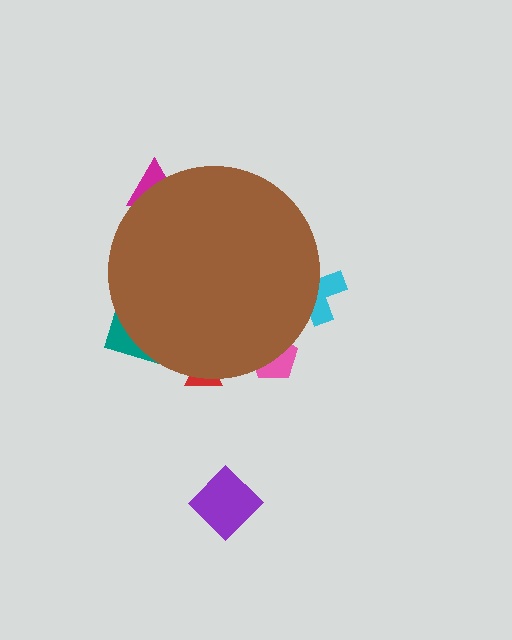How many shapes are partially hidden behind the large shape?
5 shapes are partially hidden.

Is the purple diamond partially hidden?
No, the purple diamond is fully visible.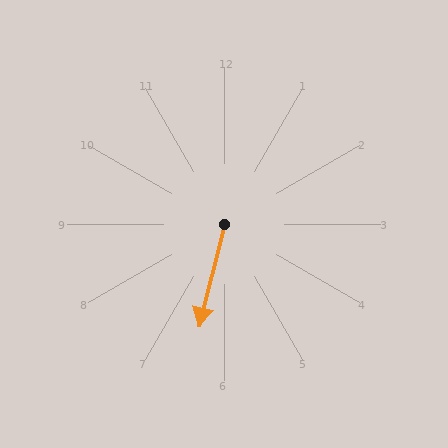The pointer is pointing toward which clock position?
Roughly 6 o'clock.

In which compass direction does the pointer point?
South.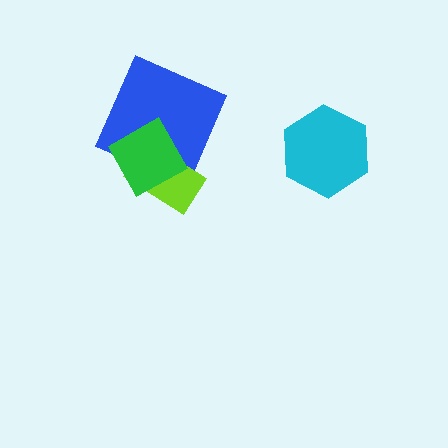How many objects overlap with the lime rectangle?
2 objects overlap with the lime rectangle.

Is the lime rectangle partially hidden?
Yes, it is partially covered by another shape.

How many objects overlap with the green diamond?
2 objects overlap with the green diamond.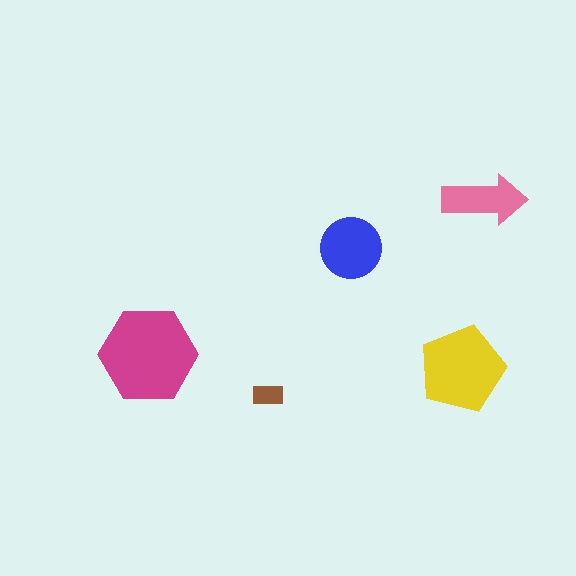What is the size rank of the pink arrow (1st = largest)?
4th.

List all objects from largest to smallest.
The magenta hexagon, the yellow pentagon, the blue circle, the pink arrow, the brown rectangle.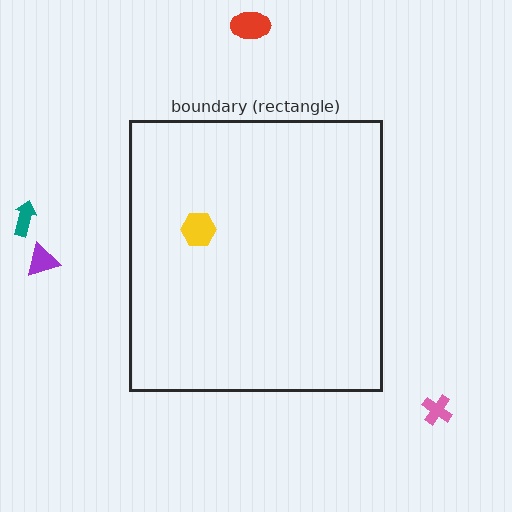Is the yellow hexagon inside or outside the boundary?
Inside.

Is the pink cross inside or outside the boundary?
Outside.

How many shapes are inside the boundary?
1 inside, 4 outside.